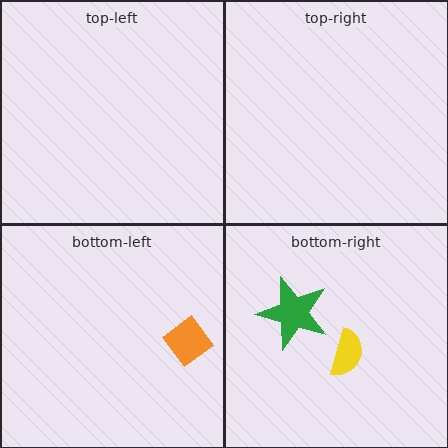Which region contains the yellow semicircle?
The bottom-right region.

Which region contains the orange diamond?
The bottom-left region.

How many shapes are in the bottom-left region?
1.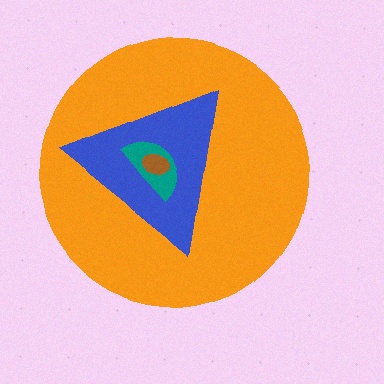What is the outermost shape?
The orange circle.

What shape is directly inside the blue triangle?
The teal semicircle.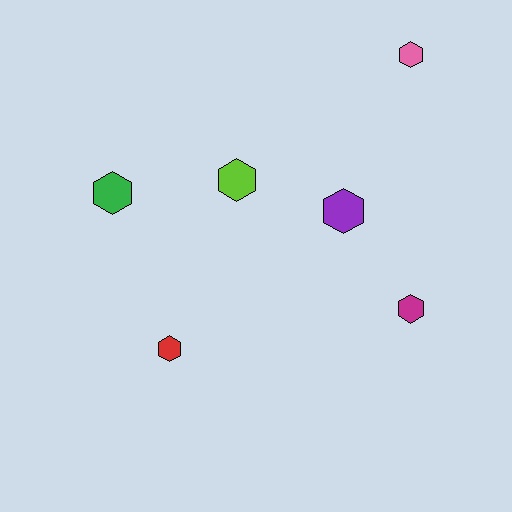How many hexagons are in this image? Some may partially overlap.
There are 6 hexagons.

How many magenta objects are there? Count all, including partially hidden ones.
There is 1 magenta object.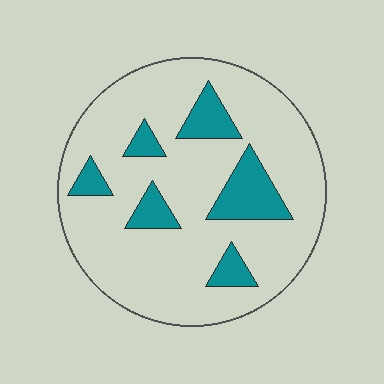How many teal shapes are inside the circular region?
6.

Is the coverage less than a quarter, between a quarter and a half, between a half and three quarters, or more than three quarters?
Less than a quarter.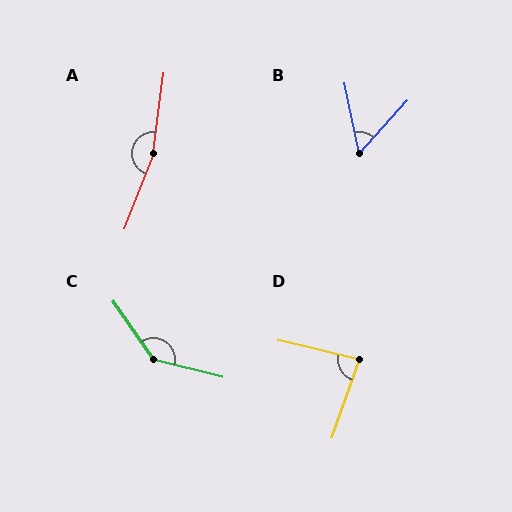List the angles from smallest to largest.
B (54°), D (84°), C (139°), A (166°).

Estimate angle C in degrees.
Approximately 139 degrees.